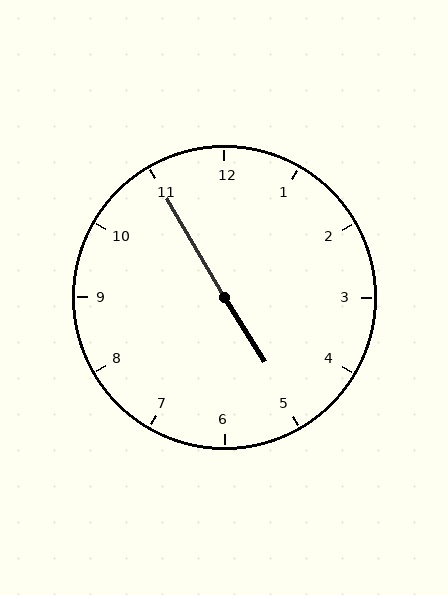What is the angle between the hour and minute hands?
Approximately 178 degrees.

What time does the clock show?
4:55.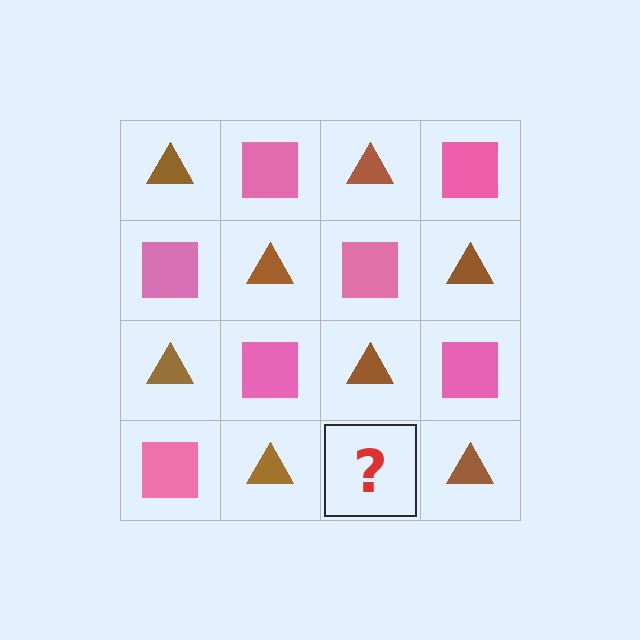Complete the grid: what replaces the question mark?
The question mark should be replaced with a pink square.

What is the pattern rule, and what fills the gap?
The rule is that it alternates brown triangle and pink square in a checkerboard pattern. The gap should be filled with a pink square.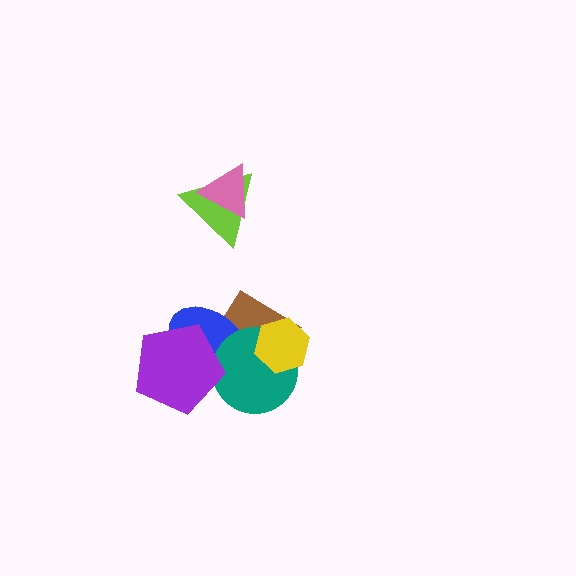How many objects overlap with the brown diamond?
3 objects overlap with the brown diamond.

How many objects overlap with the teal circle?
4 objects overlap with the teal circle.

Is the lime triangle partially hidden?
Yes, it is partially covered by another shape.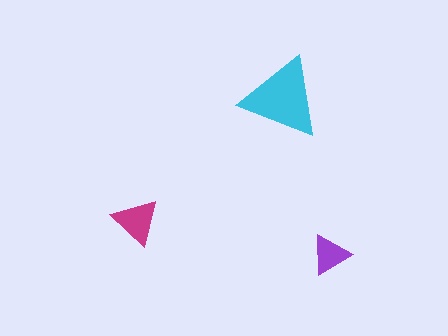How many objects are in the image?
There are 3 objects in the image.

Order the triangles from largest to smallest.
the cyan one, the magenta one, the purple one.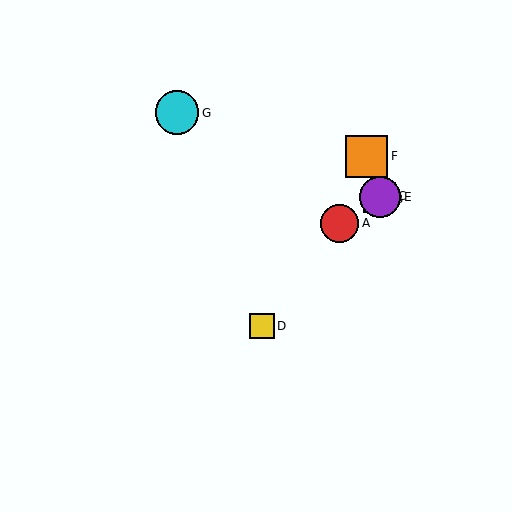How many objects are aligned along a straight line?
4 objects (A, B, C, E) are aligned along a straight line.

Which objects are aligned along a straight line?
Objects A, B, C, E are aligned along a straight line.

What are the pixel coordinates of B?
Object B is at (378, 199).